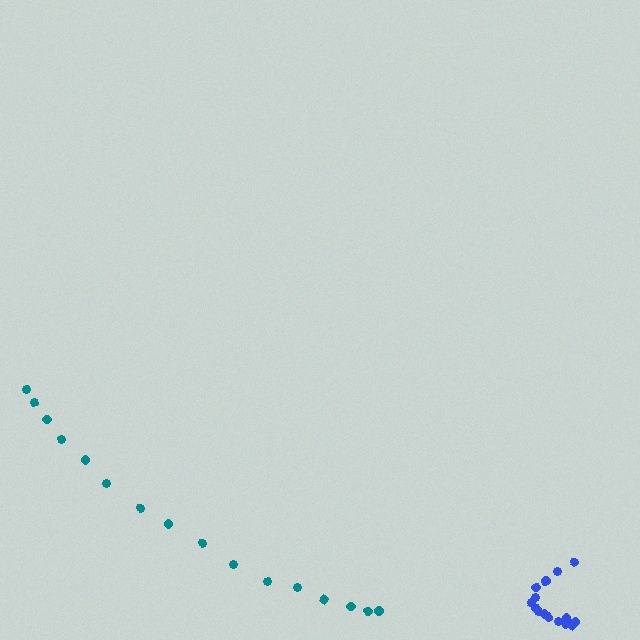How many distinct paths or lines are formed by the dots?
There are 2 distinct paths.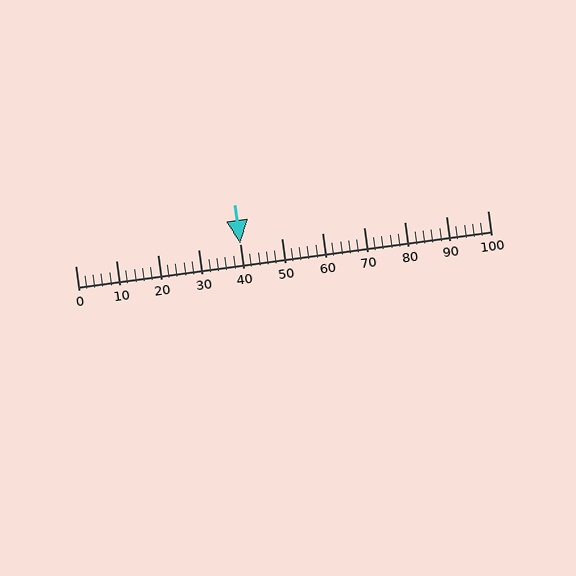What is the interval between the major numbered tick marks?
The major tick marks are spaced 10 units apart.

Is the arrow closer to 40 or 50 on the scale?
The arrow is closer to 40.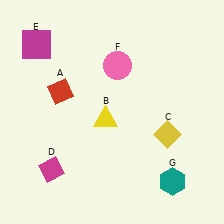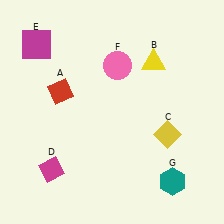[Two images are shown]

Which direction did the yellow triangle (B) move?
The yellow triangle (B) moved up.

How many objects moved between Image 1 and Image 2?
1 object moved between the two images.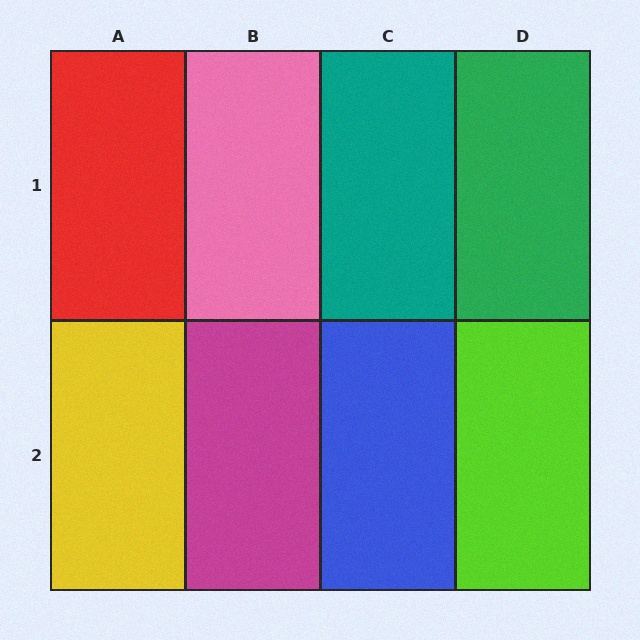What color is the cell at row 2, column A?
Yellow.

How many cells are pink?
1 cell is pink.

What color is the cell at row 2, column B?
Magenta.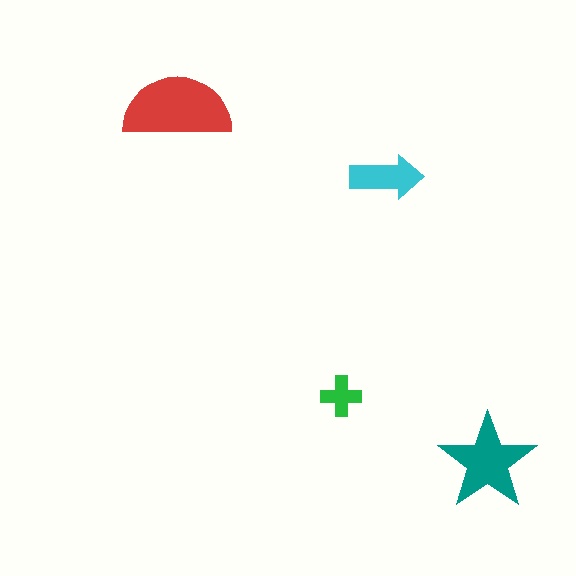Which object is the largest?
The red semicircle.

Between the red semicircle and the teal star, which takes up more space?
The red semicircle.